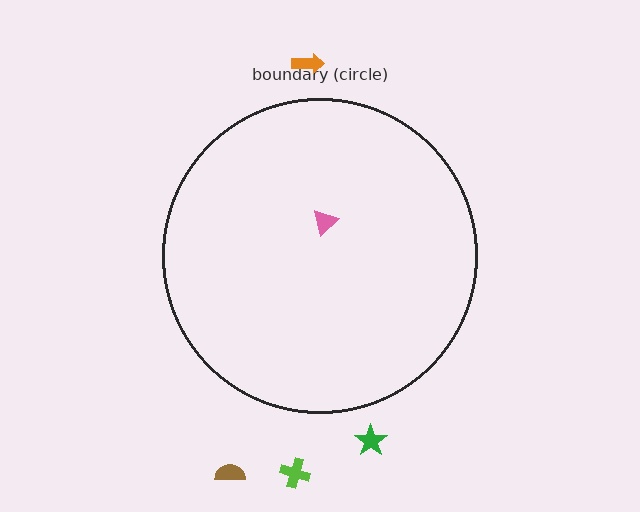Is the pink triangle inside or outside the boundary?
Inside.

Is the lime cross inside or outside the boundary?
Outside.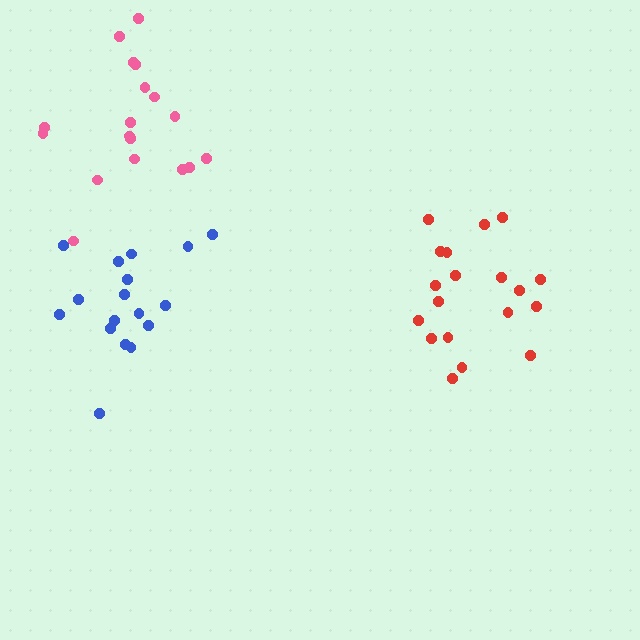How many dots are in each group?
Group 1: 19 dots, Group 2: 18 dots, Group 3: 17 dots (54 total).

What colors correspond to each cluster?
The clusters are colored: red, pink, blue.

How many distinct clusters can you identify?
There are 3 distinct clusters.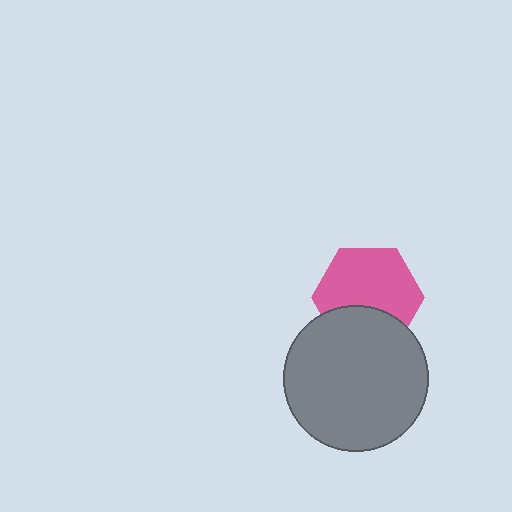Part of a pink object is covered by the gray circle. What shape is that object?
It is a hexagon.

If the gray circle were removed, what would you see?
You would see the complete pink hexagon.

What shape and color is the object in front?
The object in front is a gray circle.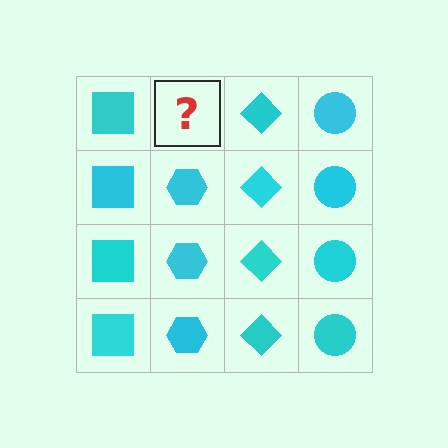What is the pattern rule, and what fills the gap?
The rule is that each column has a consistent shape. The gap should be filled with a cyan hexagon.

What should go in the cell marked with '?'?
The missing cell should contain a cyan hexagon.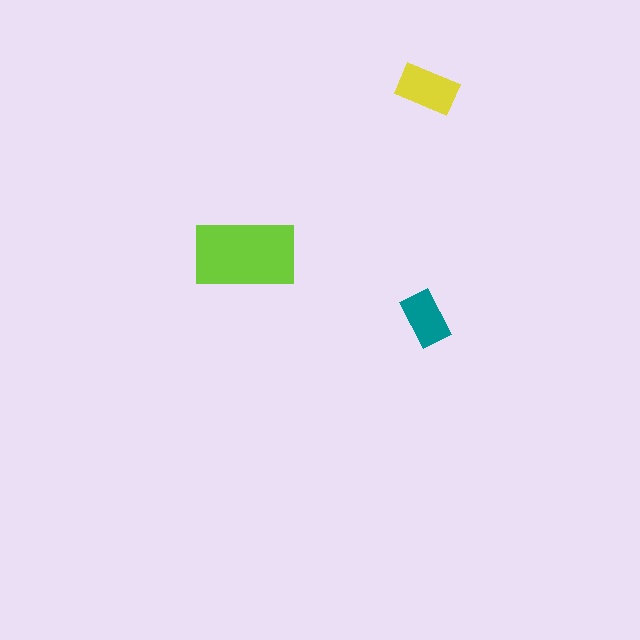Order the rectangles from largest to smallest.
the lime one, the yellow one, the teal one.